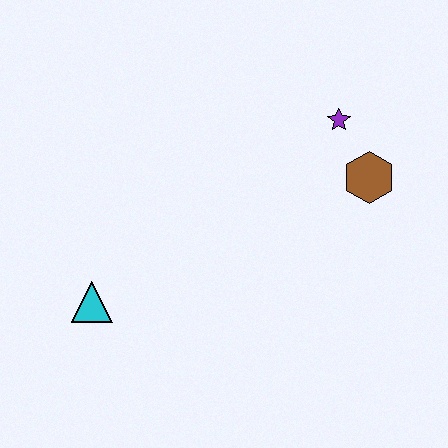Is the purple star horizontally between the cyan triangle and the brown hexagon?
Yes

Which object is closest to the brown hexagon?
The purple star is closest to the brown hexagon.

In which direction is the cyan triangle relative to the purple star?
The cyan triangle is to the left of the purple star.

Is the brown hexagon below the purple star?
Yes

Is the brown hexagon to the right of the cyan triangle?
Yes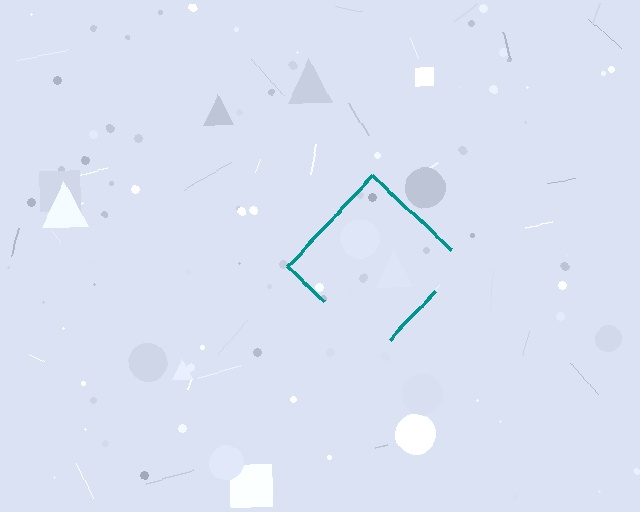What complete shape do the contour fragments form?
The contour fragments form a diamond.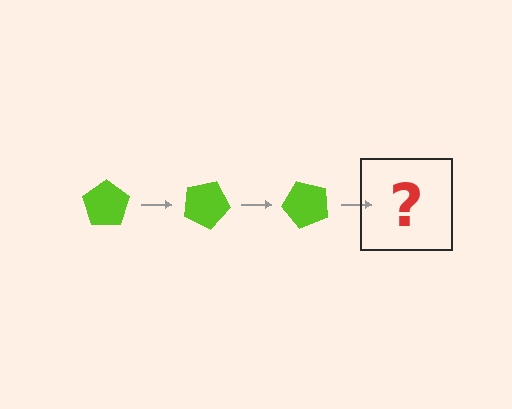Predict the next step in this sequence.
The next step is a lime pentagon rotated 75 degrees.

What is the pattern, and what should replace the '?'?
The pattern is that the pentagon rotates 25 degrees each step. The '?' should be a lime pentagon rotated 75 degrees.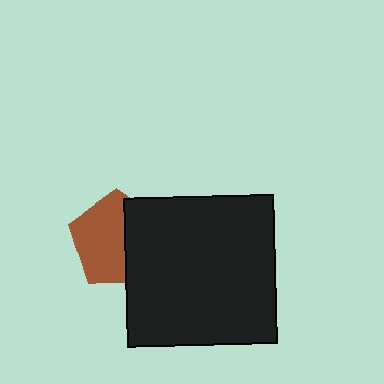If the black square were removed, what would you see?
You would see the complete brown pentagon.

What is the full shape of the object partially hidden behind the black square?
The partially hidden object is a brown pentagon.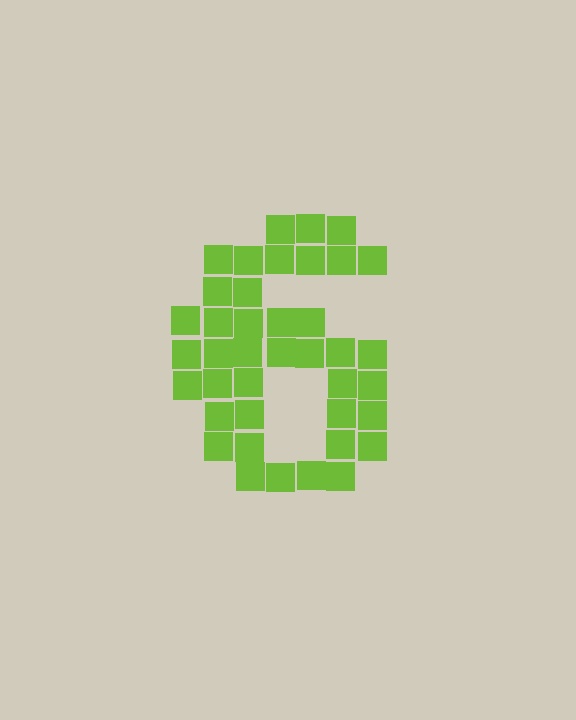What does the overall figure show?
The overall figure shows the digit 6.